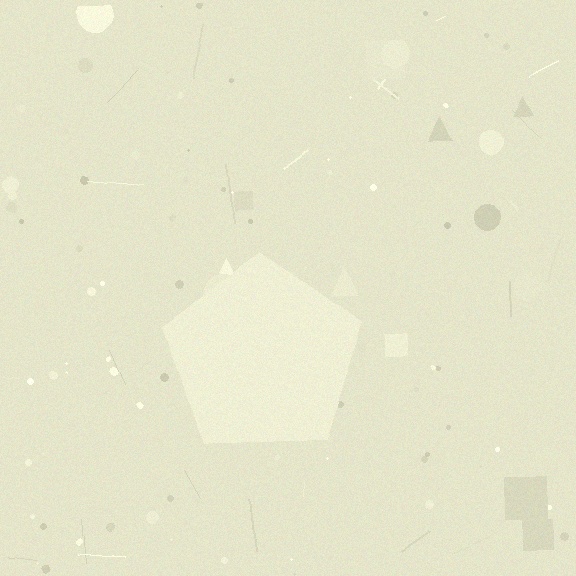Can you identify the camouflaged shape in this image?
The camouflaged shape is a pentagon.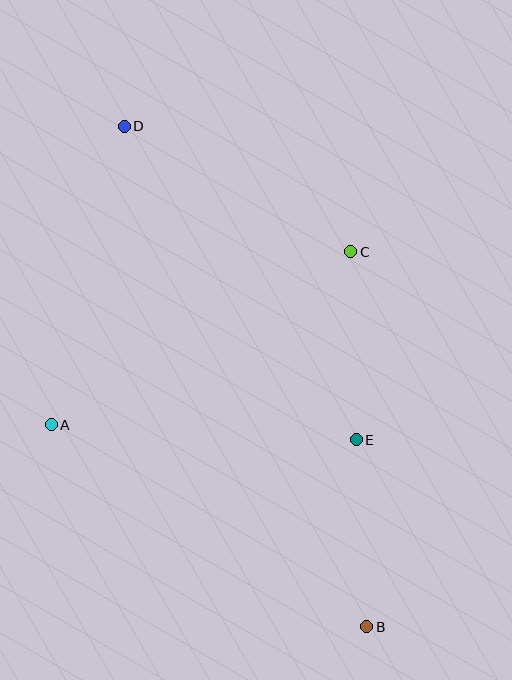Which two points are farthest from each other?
Points B and D are farthest from each other.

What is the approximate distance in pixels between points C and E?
The distance between C and E is approximately 188 pixels.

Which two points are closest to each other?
Points B and E are closest to each other.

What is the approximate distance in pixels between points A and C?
The distance between A and C is approximately 346 pixels.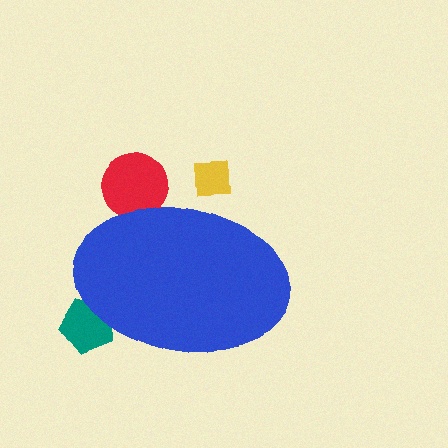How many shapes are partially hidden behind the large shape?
3 shapes are partially hidden.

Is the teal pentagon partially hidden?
Yes, the teal pentagon is partially hidden behind the blue ellipse.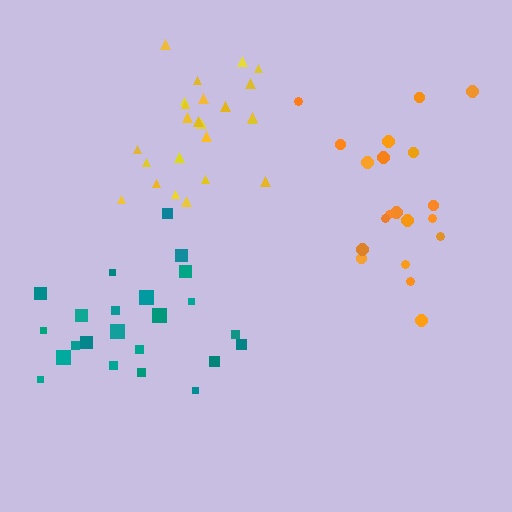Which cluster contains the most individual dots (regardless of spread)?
Yellow (24).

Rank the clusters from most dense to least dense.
yellow, orange, teal.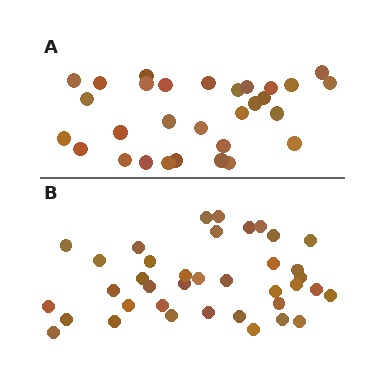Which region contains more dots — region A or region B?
Region B (the bottom region) has more dots.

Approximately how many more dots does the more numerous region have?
Region B has roughly 8 or so more dots than region A.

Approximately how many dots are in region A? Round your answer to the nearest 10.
About 30 dots.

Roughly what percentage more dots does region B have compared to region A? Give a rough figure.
About 25% more.